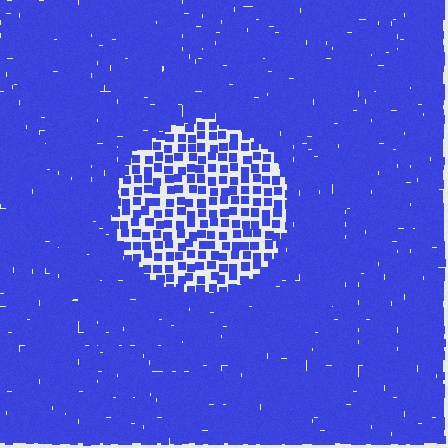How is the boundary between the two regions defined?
The boundary is defined by a change in element density (approximately 2.8x ratio). All elements are the same color, size, and shape.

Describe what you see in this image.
The image contains small blue elements arranged at two different densities. A circle-shaped region is visible where the elements are less densely packed than the surrounding area.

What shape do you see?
I see a circle.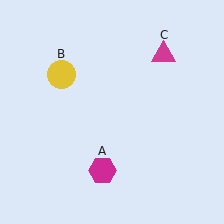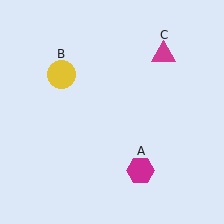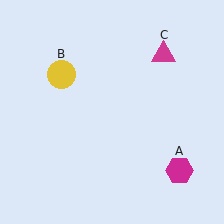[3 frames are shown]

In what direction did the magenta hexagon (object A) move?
The magenta hexagon (object A) moved right.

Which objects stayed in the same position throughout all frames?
Yellow circle (object B) and magenta triangle (object C) remained stationary.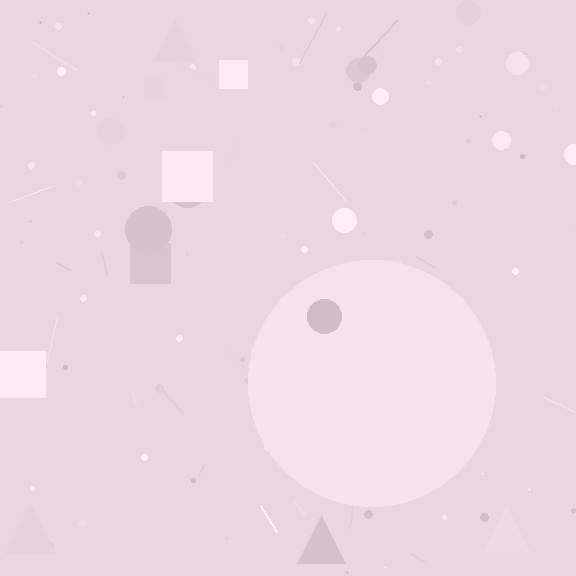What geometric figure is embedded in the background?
A circle is embedded in the background.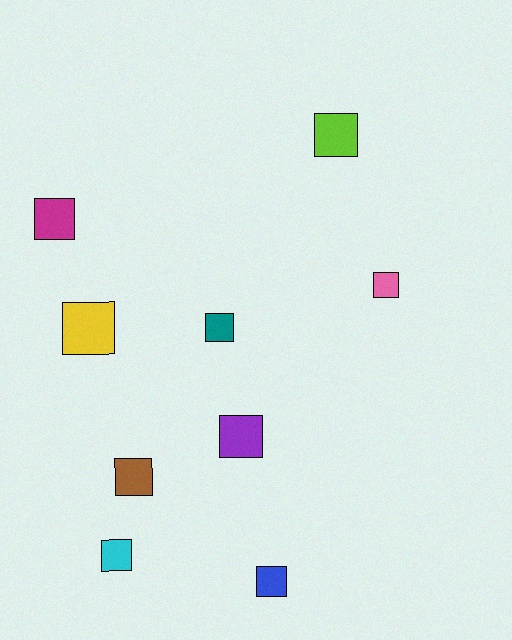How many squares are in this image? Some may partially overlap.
There are 9 squares.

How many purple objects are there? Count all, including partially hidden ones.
There is 1 purple object.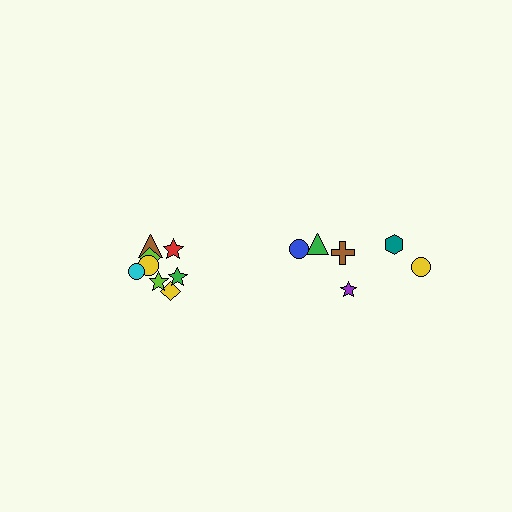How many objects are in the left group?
There are 8 objects.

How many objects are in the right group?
There are 6 objects.